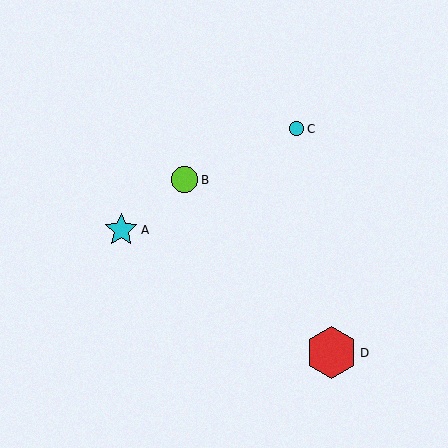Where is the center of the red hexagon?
The center of the red hexagon is at (332, 353).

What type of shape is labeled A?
Shape A is a cyan star.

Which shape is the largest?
The red hexagon (labeled D) is the largest.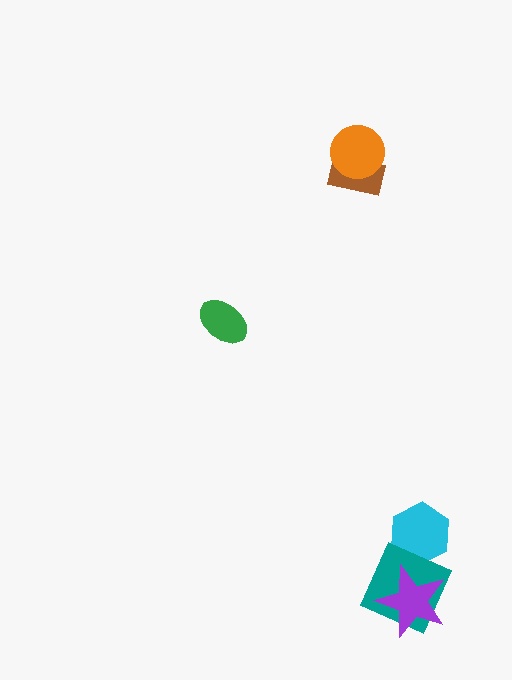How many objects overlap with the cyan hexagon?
1 object overlaps with the cyan hexagon.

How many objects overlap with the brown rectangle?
1 object overlaps with the brown rectangle.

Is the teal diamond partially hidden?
Yes, it is partially covered by another shape.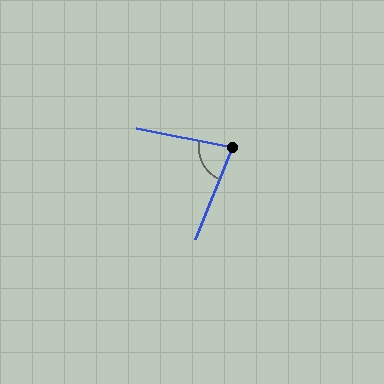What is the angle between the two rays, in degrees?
Approximately 79 degrees.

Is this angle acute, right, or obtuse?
It is acute.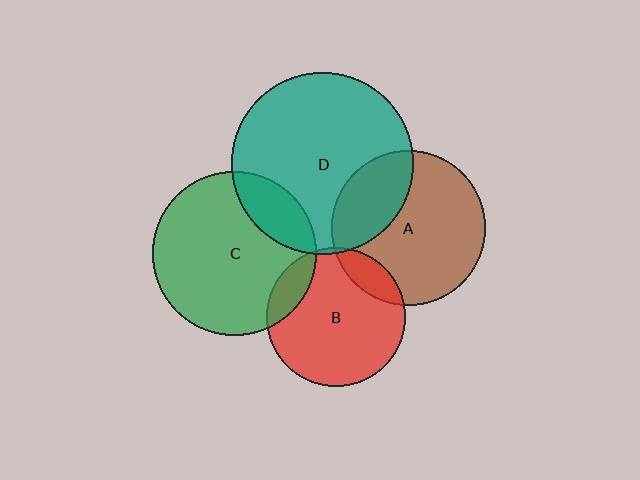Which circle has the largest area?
Circle D (teal).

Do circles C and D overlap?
Yes.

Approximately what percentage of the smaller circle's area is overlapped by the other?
Approximately 20%.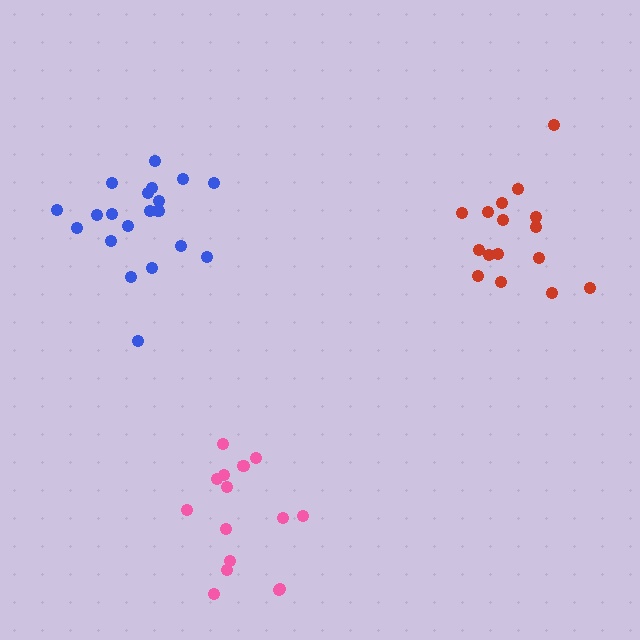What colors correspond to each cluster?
The clusters are colored: red, blue, pink.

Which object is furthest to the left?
The blue cluster is leftmost.